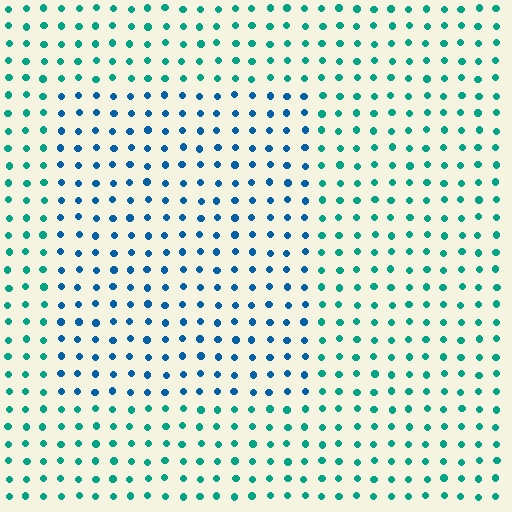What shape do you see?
I see a rectangle.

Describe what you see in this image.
The image is filled with small teal elements in a uniform arrangement. A rectangle-shaped region is visible where the elements are tinted to a slightly different hue, forming a subtle color boundary.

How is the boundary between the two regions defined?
The boundary is defined purely by a slight shift in hue (about 37 degrees). Spacing, size, and orientation are identical on both sides.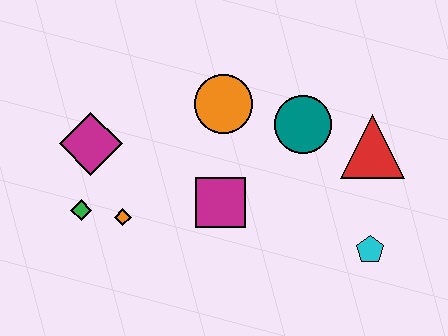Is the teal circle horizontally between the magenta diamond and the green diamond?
No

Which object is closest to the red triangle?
The teal circle is closest to the red triangle.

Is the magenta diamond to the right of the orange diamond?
No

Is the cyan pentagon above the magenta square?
No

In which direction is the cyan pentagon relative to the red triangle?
The cyan pentagon is below the red triangle.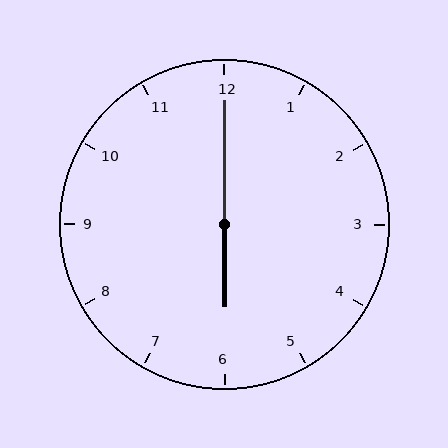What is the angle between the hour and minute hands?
Approximately 180 degrees.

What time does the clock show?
6:00.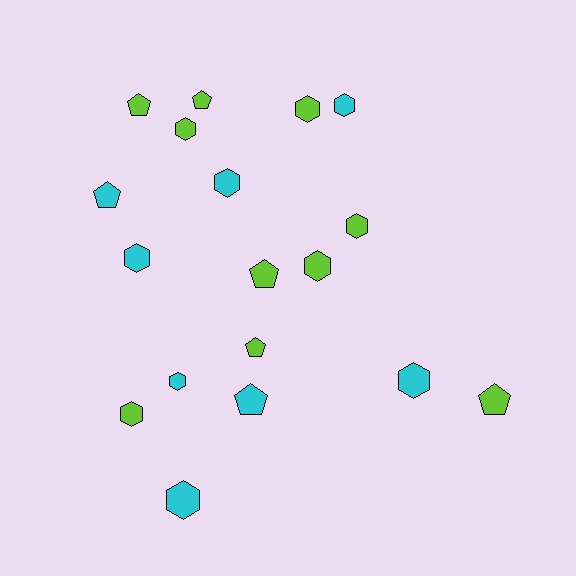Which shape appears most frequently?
Hexagon, with 11 objects.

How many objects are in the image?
There are 18 objects.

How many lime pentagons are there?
There are 5 lime pentagons.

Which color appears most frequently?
Lime, with 10 objects.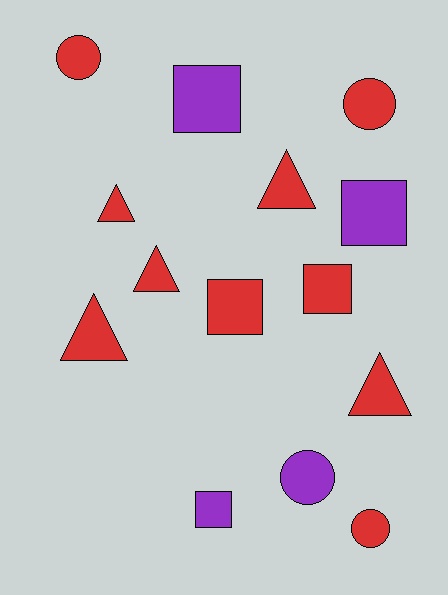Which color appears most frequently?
Red, with 10 objects.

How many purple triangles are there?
There are no purple triangles.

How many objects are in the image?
There are 14 objects.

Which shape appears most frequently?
Triangle, with 5 objects.